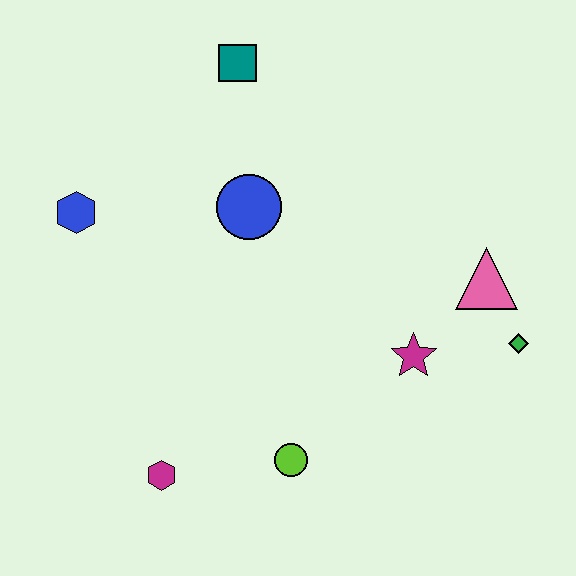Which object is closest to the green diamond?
The pink triangle is closest to the green diamond.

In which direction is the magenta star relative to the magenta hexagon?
The magenta star is to the right of the magenta hexagon.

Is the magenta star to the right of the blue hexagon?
Yes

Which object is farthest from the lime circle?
The teal square is farthest from the lime circle.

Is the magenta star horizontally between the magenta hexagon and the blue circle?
No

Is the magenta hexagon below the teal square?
Yes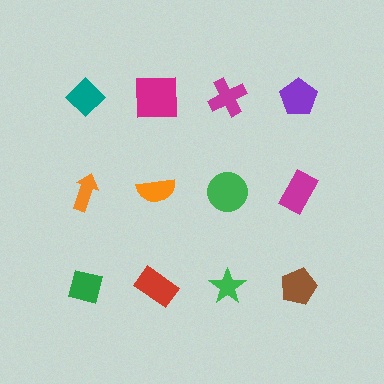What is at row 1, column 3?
A magenta cross.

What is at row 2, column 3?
A green circle.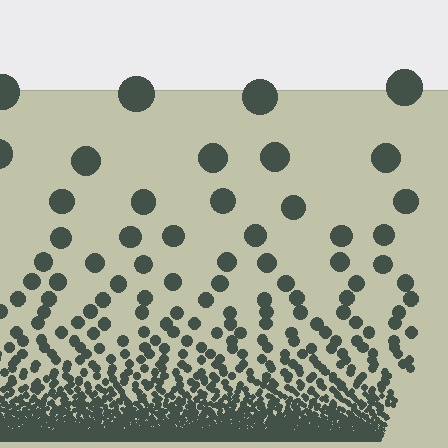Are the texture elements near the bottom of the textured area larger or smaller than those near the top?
Smaller. The gradient is inverted — elements near the bottom are smaller and denser.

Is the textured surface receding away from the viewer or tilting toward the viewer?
The surface appears to tilt toward the viewer. Texture elements get larger and sparser toward the top.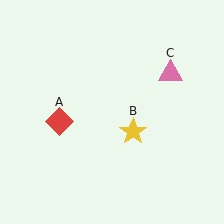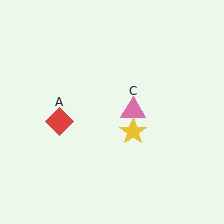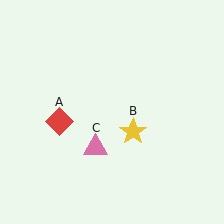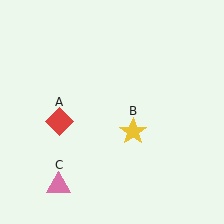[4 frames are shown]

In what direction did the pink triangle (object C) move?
The pink triangle (object C) moved down and to the left.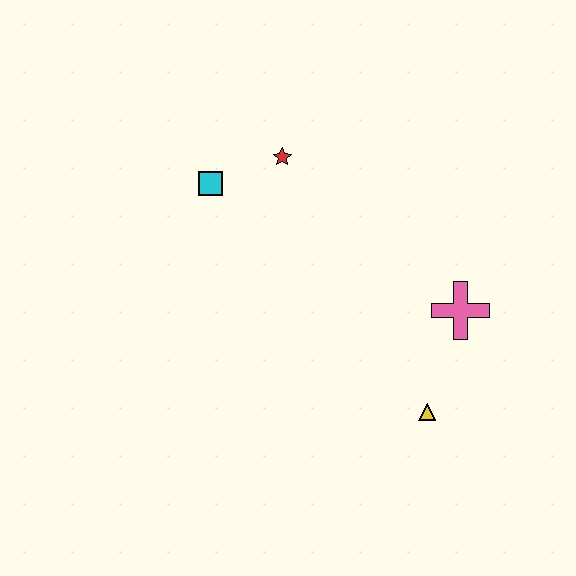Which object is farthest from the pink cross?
The cyan square is farthest from the pink cross.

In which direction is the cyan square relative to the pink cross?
The cyan square is to the left of the pink cross.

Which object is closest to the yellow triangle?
The pink cross is closest to the yellow triangle.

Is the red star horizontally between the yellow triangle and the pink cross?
No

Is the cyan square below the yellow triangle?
No